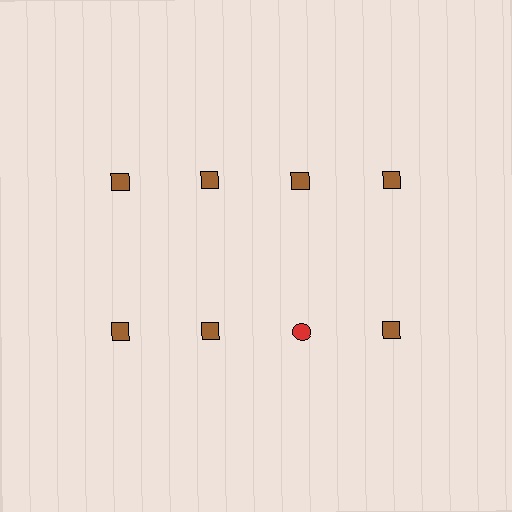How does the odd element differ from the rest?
It differs in both color (red instead of brown) and shape (circle instead of square).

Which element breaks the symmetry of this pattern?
The red circle in the second row, center column breaks the symmetry. All other shapes are brown squares.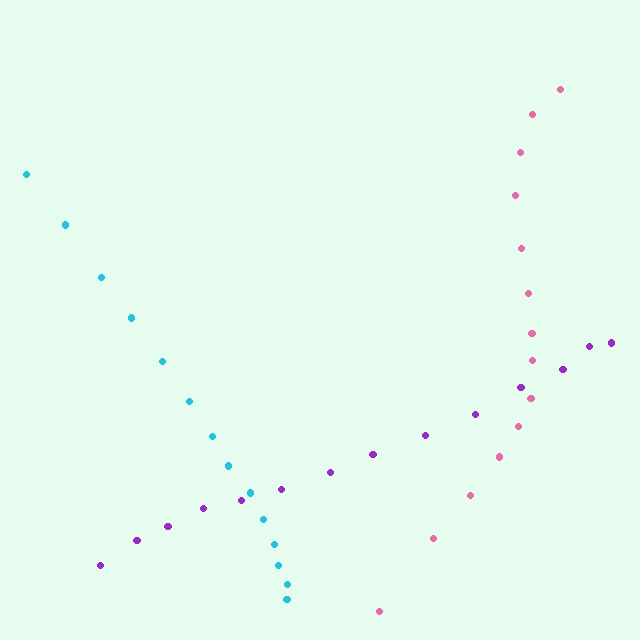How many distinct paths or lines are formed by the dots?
There are 3 distinct paths.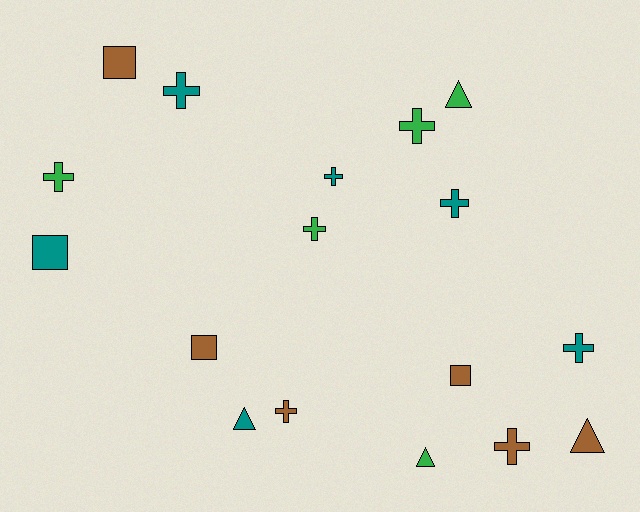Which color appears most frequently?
Brown, with 6 objects.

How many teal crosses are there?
There are 4 teal crosses.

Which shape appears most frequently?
Cross, with 9 objects.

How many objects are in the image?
There are 17 objects.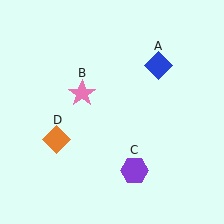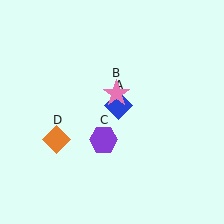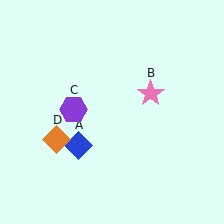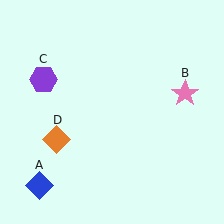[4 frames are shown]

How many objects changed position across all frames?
3 objects changed position: blue diamond (object A), pink star (object B), purple hexagon (object C).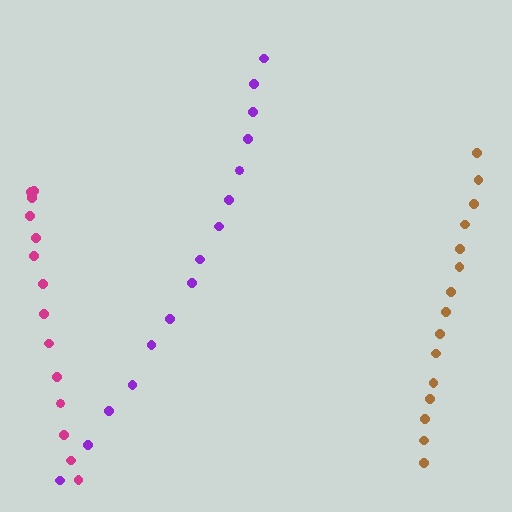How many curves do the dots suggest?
There are 3 distinct paths.